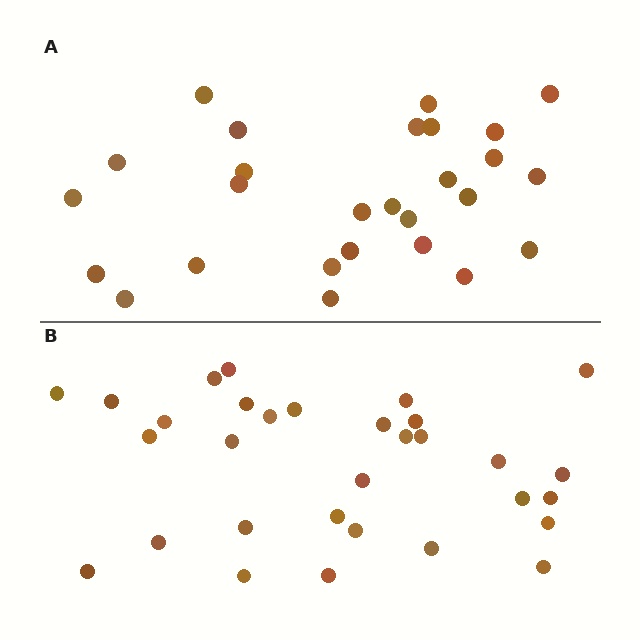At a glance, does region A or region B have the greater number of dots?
Region B (the bottom region) has more dots.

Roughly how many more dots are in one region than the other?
Region B has about 4 more dots than region A.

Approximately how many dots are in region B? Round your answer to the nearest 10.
About 30 dots. (The exact count is 31, which rounds to 30.)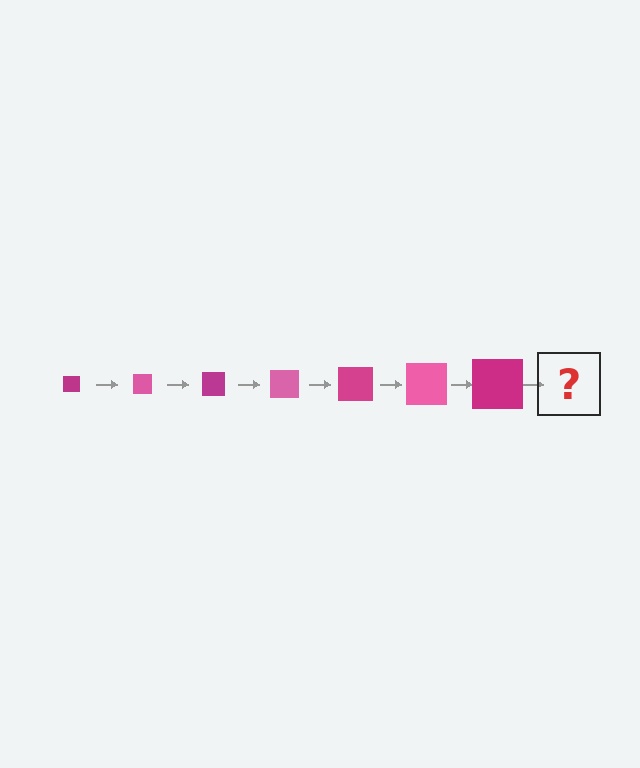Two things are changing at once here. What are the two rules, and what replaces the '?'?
The two rules are that the square grows larger each step and the color cycles through magenta and pink. The '?' should be a pink square, larger than the previous one.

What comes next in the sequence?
The next element should be a pink square, larger than the previous one.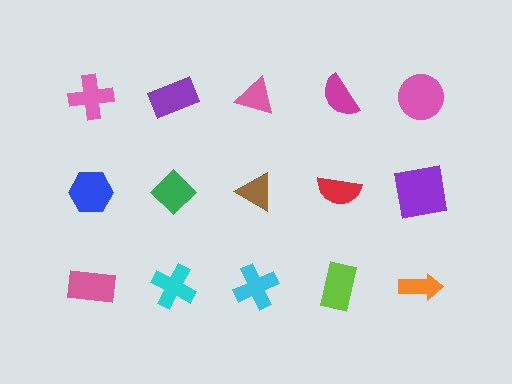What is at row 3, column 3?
A cyan cross.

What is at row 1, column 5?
A pink circle.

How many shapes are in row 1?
5 shapes.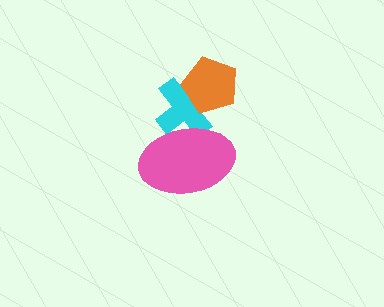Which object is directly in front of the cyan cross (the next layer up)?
The orange pentagon is directly in front of the cyan cross.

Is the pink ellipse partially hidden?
No, no other shape covers it.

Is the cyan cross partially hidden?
Yes, it is partially covered by another shape.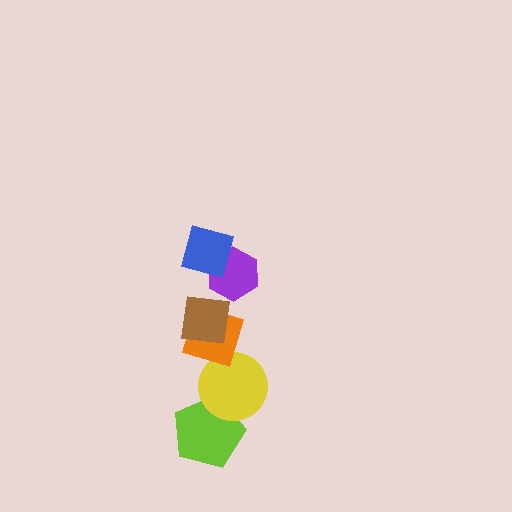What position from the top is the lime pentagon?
The lime pentagon is 6th from the top.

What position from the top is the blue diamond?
The blue diamond is 1st from the top.